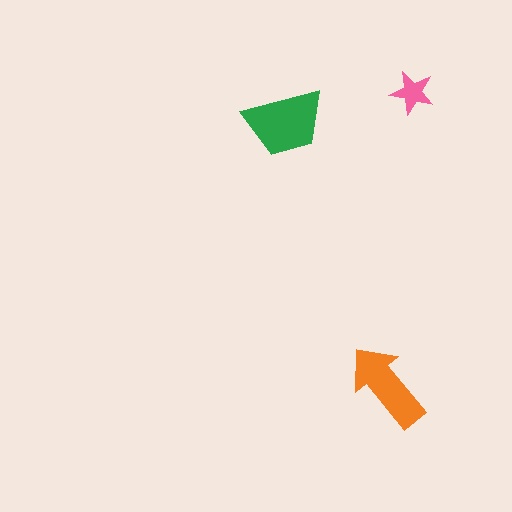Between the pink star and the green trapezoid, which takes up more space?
The green trapezoid.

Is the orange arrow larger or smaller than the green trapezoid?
Smaller.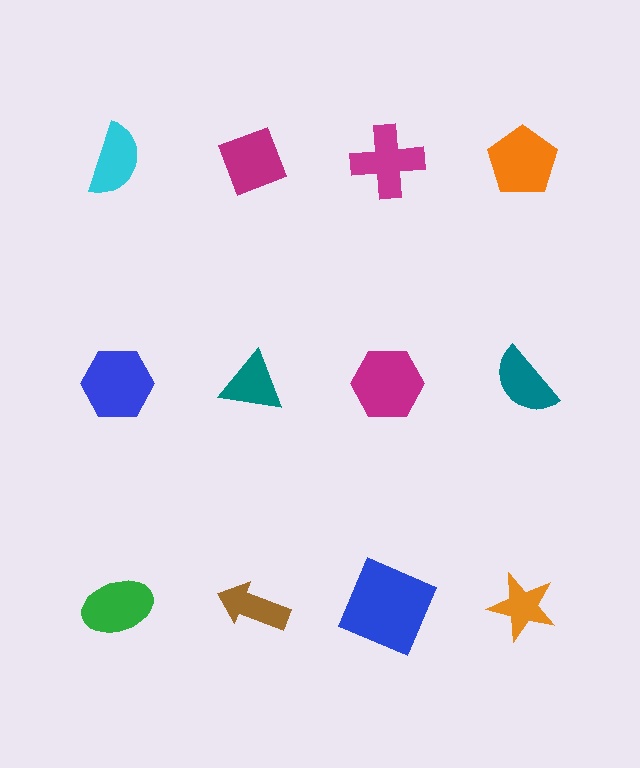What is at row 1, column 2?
A magenta diamond.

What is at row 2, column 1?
A blue hexagon.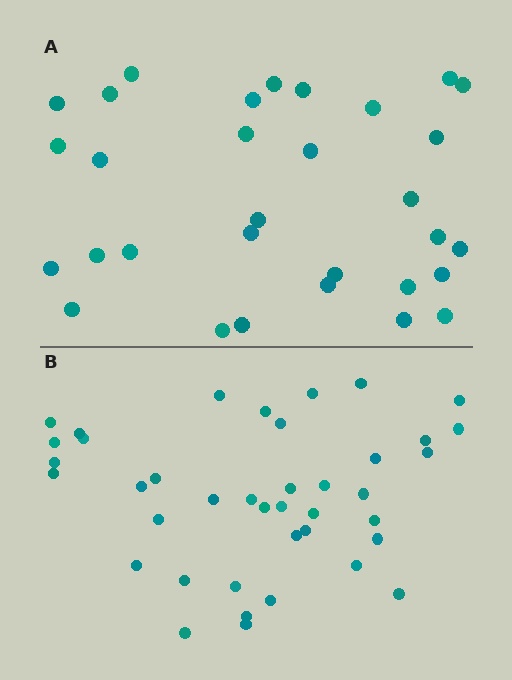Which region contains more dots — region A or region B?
Region B (the bottom region) has more dots.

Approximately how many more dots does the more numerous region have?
Region B has roughly 8 or so more dots than region A.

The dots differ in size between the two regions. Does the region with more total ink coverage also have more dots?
No. Region A has more total ink coverage because its dots are larger, but region B actually contains more individual dots. Total area can be misleading — the number of items is what matters here.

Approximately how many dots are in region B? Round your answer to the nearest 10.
About 40 dots.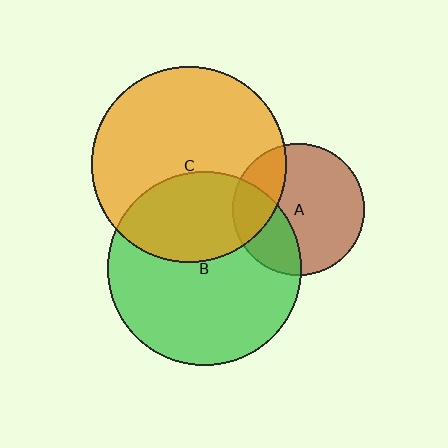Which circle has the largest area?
Circle C (orange).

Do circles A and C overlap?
Yes.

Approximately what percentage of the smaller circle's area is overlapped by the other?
Approximately 25%.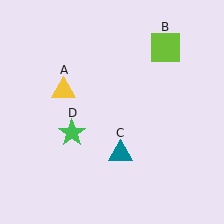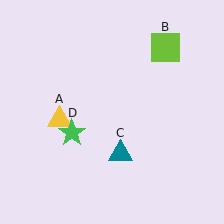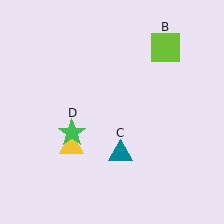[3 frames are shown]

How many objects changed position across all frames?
1 object changed position: yellow triangle (object A).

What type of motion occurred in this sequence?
The yellow triangle (object A) rotated counterclockwise around the center of the scene.